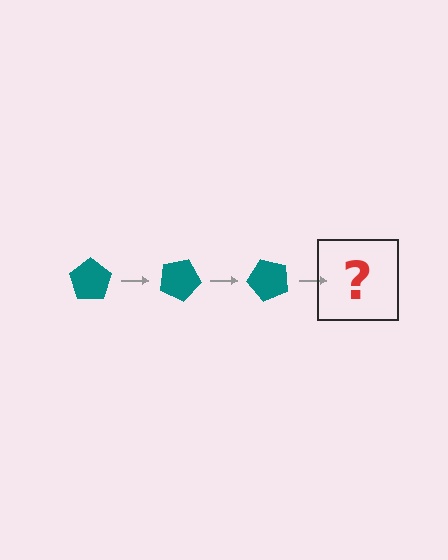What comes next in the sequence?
The next element should be a teal pentagon rotated 75 degrees.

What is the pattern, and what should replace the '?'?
The pattern is that the pentagon rotates 25 degrees each step. The '?' should be a teal pentagon rotated 75 degrees.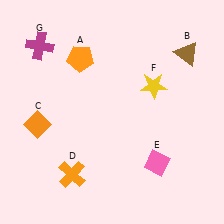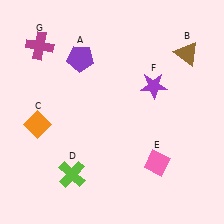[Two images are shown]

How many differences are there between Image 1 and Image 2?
There are 3 differences between the two images.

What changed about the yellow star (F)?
In Image 1, F is yellow. In Image 2, it changed to purple.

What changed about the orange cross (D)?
In Image 1, D is orange. In Image 2, it changed to lime.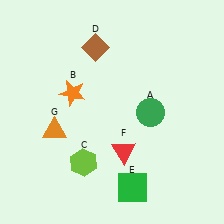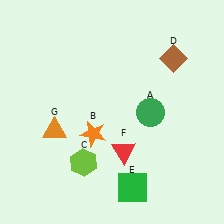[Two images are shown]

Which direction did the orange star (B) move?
The orange star (B) moved down.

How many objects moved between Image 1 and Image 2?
2 objects moved between the two images.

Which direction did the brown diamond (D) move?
The brown diamond (D) moved right.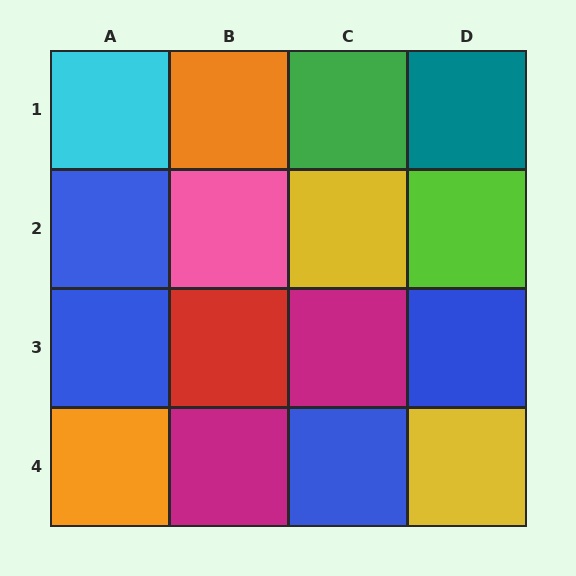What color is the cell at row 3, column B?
Red.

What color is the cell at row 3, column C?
Magenta.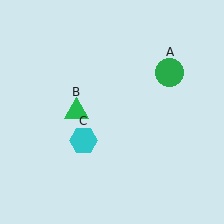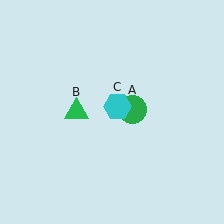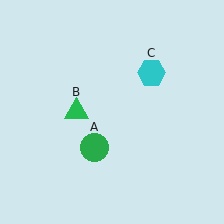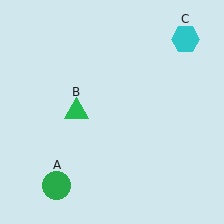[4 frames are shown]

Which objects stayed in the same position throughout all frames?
Green triangle (object B) remained stationary.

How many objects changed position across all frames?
2 objects changed position: green circle (object A), cyan hexagon (object C).